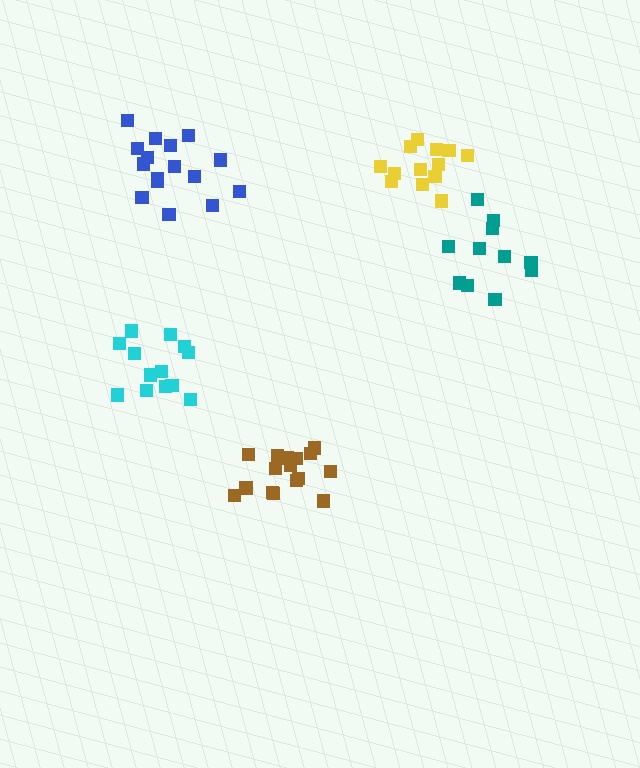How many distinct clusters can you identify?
There are 5 distinct clusters.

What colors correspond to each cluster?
The clusters are colored: blue, brown, yellow, cyan, teal.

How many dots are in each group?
Group 1: 16 dots, Group 2: 16 dots, Group 3: 13 dots, Group 4: 13 dots, Group 5: 11 dots (69 total).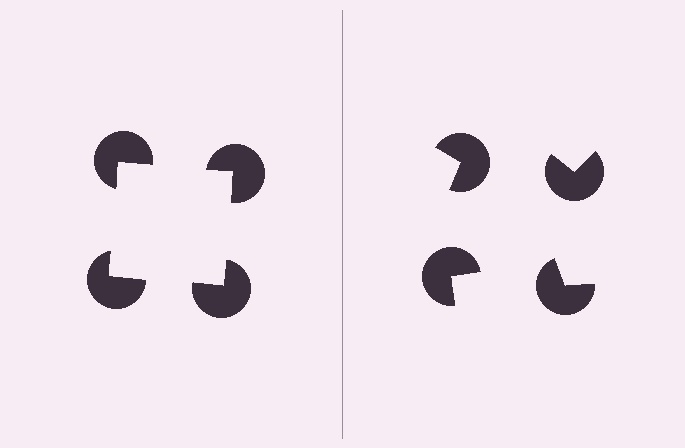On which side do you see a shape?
An illusory square appears on the left side. On the right side the wedge cuts are rotated, so no coherent shape forms.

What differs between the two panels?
The pac-man discs are positioned identically on both sides; only the wedge orientations differ. On the left they align to a square; on the right they are misaligned.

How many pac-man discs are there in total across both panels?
8 — 4 on each side.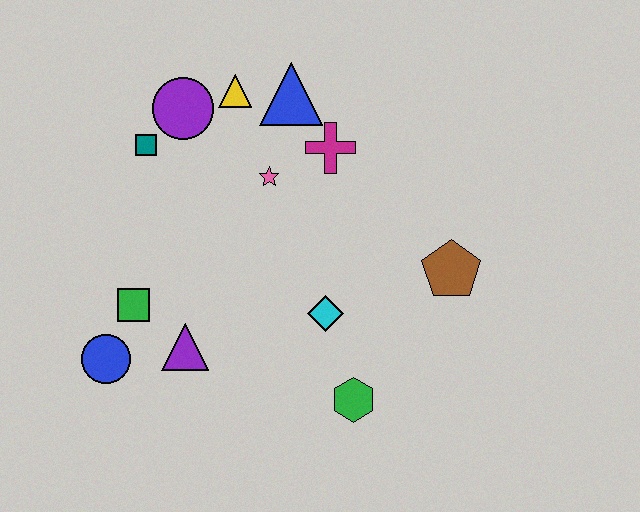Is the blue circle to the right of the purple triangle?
No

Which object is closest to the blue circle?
The green square is closest to the blue circle.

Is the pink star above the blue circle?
Yes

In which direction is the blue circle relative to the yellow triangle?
The blue circle is below the yellow triangle.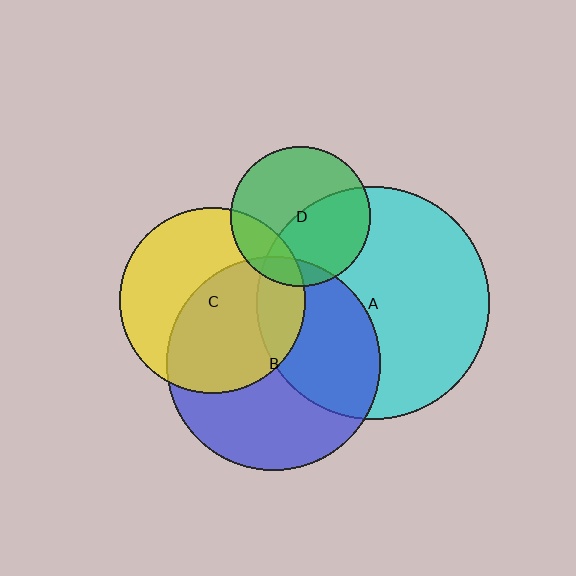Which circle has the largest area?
Circle A (cyan).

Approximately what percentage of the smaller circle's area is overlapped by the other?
Approximately 55%.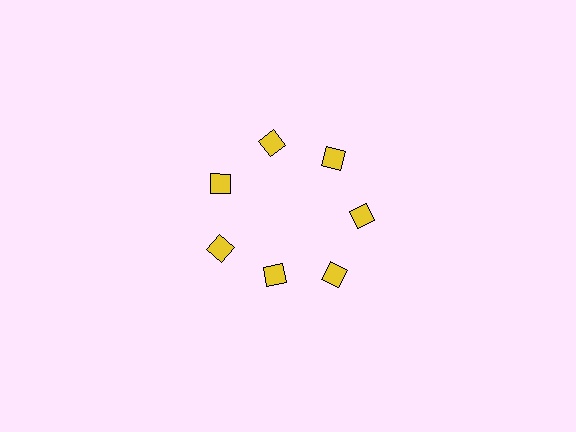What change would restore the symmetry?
The symmetry would be restored by moving it outward, back onto the ring so that all 7 squares sit at equal angles and equal distance from the center.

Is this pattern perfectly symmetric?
No. The 7 yellow squares are arranged in a ring, but one element near the 6 o'clock position is pulled inward toward the center, breaking the 7-fold rotational symmetry.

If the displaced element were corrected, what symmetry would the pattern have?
It would have 7-fold rotational symmetry — the pattern would map onto itself every 51 degrees.